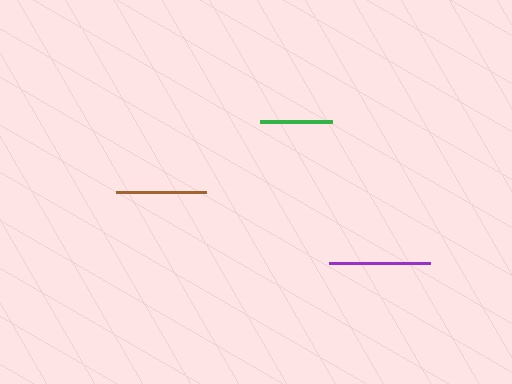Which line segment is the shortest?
The green line is the shortest at approximately 72 pixels.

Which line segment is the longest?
The purple line is the longest at approximately 101 pixels.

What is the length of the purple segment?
The purple segment is approximately 101 pixels long.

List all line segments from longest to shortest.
From longest to shortest: purple, brown, green.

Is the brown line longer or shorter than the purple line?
The purple line is longer than the brown line.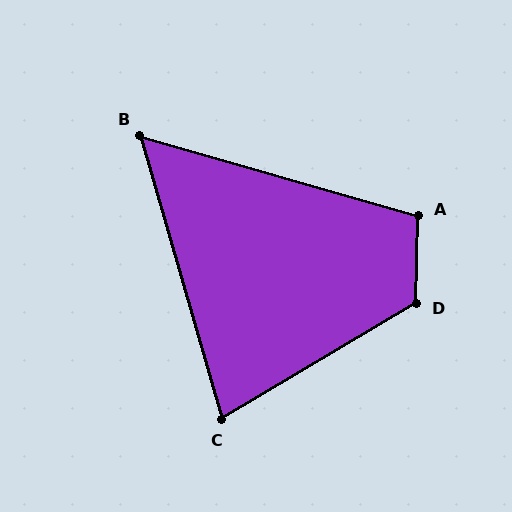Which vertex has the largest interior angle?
D, at approximately 122 degrees.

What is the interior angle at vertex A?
Approximately 105 degrees (obtuse).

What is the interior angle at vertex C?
Approximately 75 degrees (acute).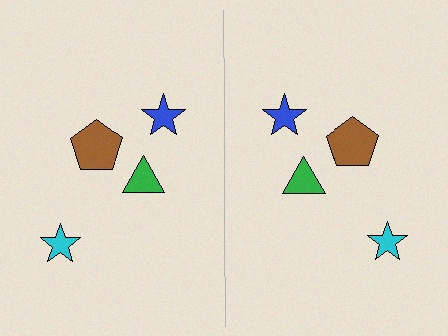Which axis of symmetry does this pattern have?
The pattern has a vertical axis of symmetry running through the center of the image.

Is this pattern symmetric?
Yes, this pattern has bilateral (reflection) symmetry.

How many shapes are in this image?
There are 8 shapes in this image.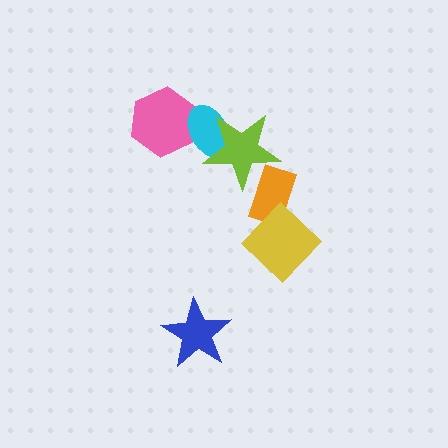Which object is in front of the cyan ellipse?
The lime star is in front of the cyan ellipse.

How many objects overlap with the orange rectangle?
2 objects overlap with the orange rectangle.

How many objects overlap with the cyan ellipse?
2 objects overlap with the cyan ellipse.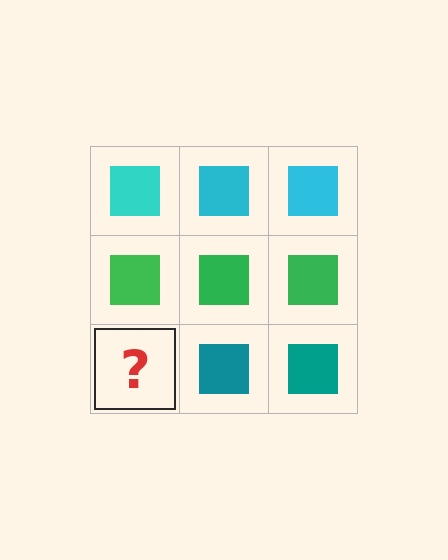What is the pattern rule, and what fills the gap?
The rule is that each row has a consistent color. The gap should be filled with a teal square.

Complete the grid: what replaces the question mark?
The question mark should be replaced with a teal square.